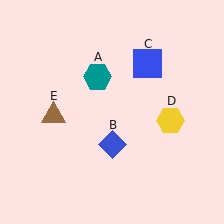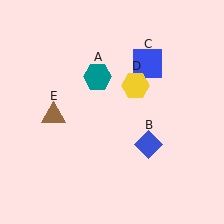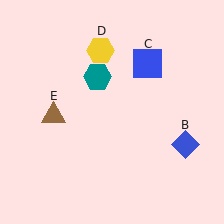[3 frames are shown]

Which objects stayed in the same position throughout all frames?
Teal hexagon (object A) and blue square (object C) and brown triangle (object E) remained stationary.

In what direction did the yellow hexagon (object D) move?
The yellow hexagon (object D) moved up and to the left.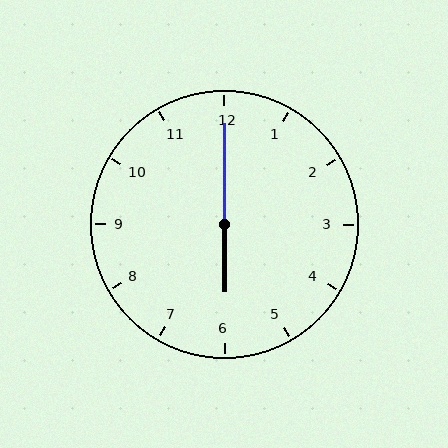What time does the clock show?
6:00.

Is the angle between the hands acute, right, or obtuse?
It is obtuse.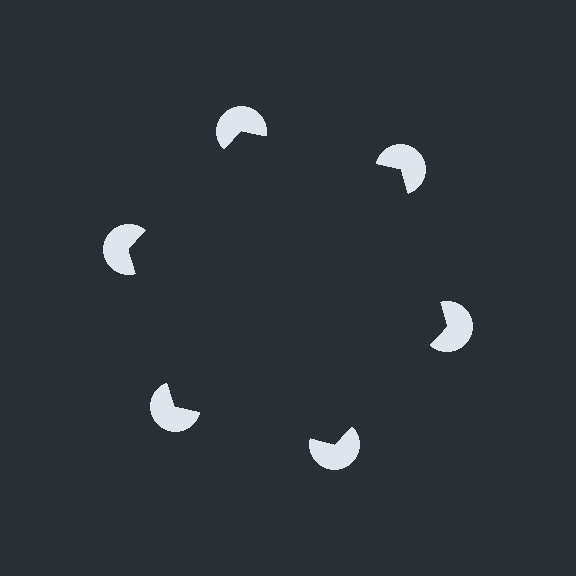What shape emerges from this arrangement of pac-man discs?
An illusory hexagon — its edges are inferred from the aligned wedge cuts in the pac-man discs, not physically drawn.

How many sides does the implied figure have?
6 sides.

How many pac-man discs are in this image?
There are 6 — one at each vertex of the illusory hexagon.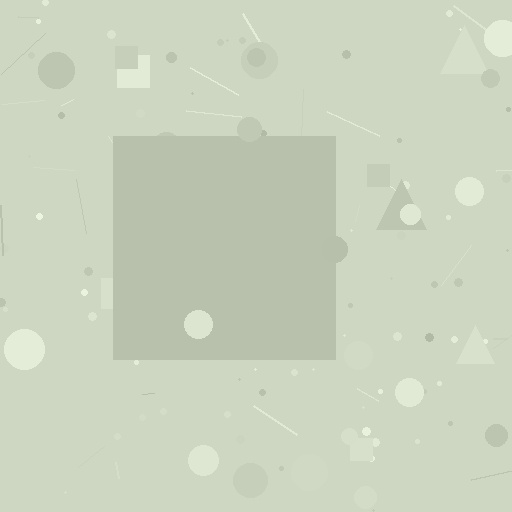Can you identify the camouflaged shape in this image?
The camouflaged shape is a square.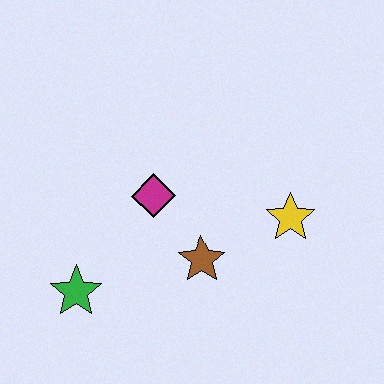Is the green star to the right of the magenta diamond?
No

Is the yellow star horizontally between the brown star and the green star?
No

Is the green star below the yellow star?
Yes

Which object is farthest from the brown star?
The green star is farthest from the brown star.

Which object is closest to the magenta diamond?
The brown star is closest to the magenta diamond.